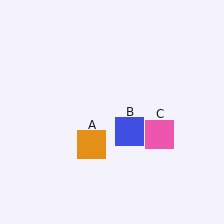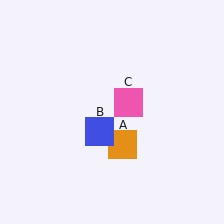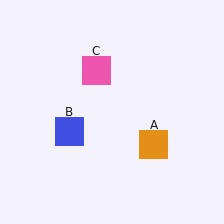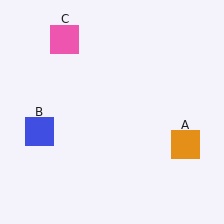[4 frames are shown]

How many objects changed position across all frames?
3 objects changed position: orange square (object A), blue square (object B), pink square (object C).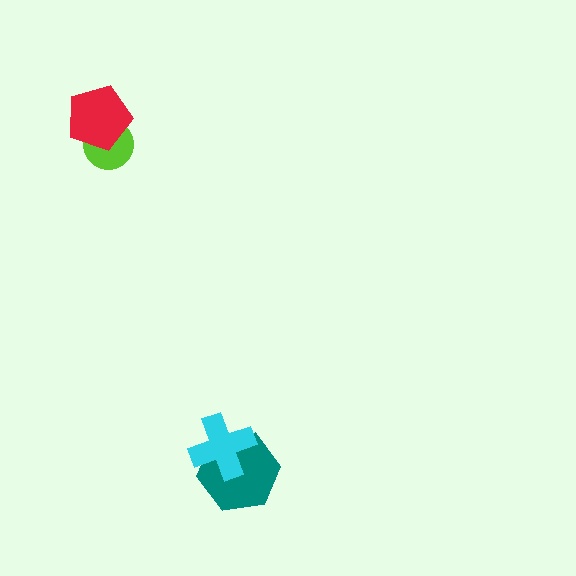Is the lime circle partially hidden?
Yes, it is partially covered by another shape.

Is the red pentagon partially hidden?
No, no other shape covers it.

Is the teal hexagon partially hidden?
Yes, it is partially covered by another shape.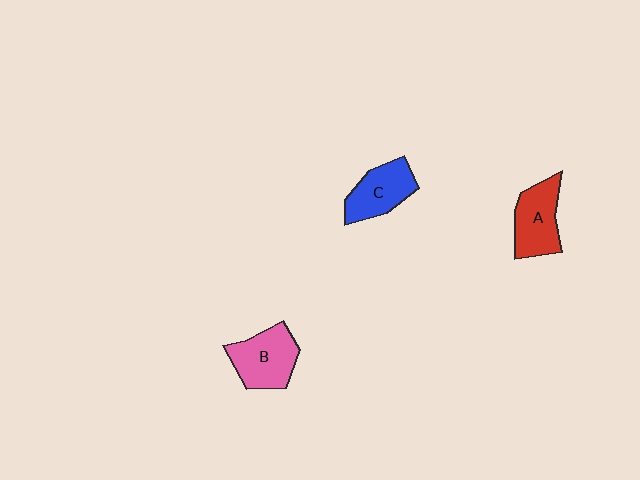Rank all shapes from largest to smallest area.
From largest to smallest: B (pink), A (red), C (blue).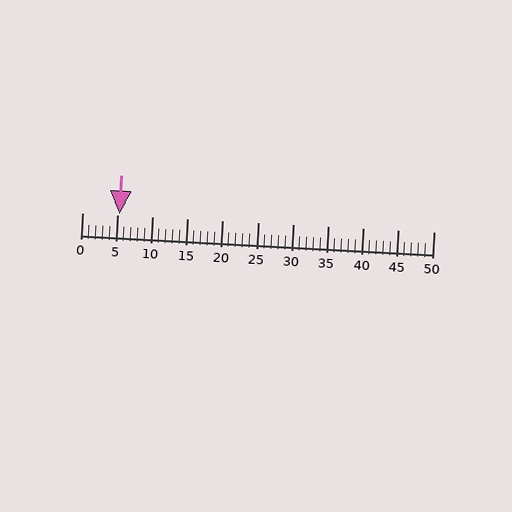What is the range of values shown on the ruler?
The ruler shows values from 0 to 50.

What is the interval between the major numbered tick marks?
The major tick marks are spaced 5 units apart.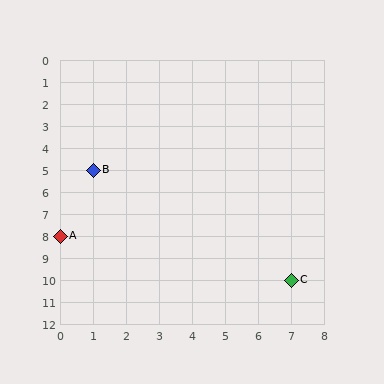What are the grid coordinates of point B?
Point B is at grid coordinates (1, 5).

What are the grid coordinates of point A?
Point A is at grid coordinates (0, 8).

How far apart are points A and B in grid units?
Points A and B are 1 column and 3 rows apart (about 3.2 grid units diagonally).